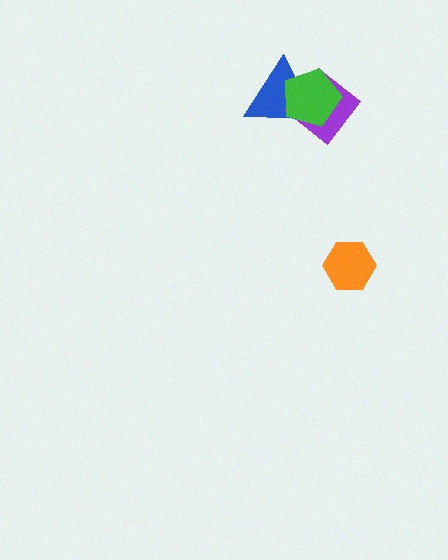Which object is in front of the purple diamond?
The green pentagon is in front of the purple diamond.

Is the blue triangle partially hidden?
Yes, it is partially covered by another shape.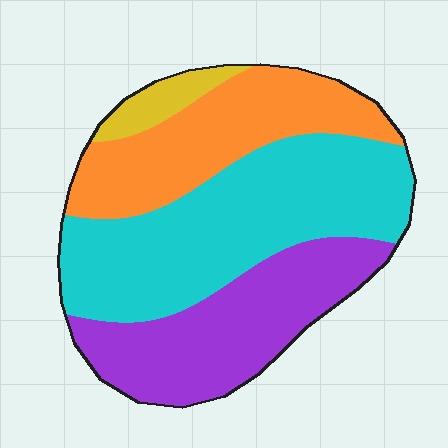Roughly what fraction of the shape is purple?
Purple takes up about one quarter (1/4) of the shape.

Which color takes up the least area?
Yellow, at roughly 5%.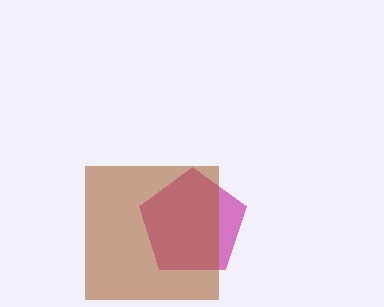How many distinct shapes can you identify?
There are 2 distinct shapes: a magenta pentagon, a brown square.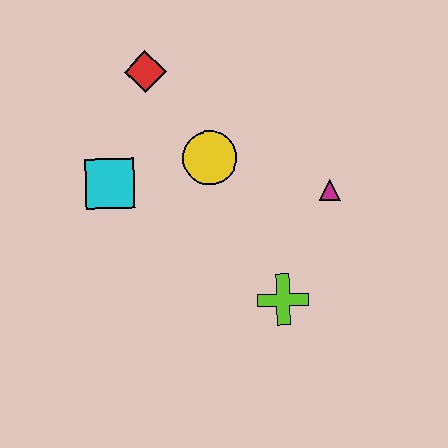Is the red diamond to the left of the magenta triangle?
Yes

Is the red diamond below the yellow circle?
No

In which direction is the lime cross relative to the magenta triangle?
The lime cross is below the magenta triangle.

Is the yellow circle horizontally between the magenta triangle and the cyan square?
Yes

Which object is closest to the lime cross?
The magenta triangle is closest to the lime cross.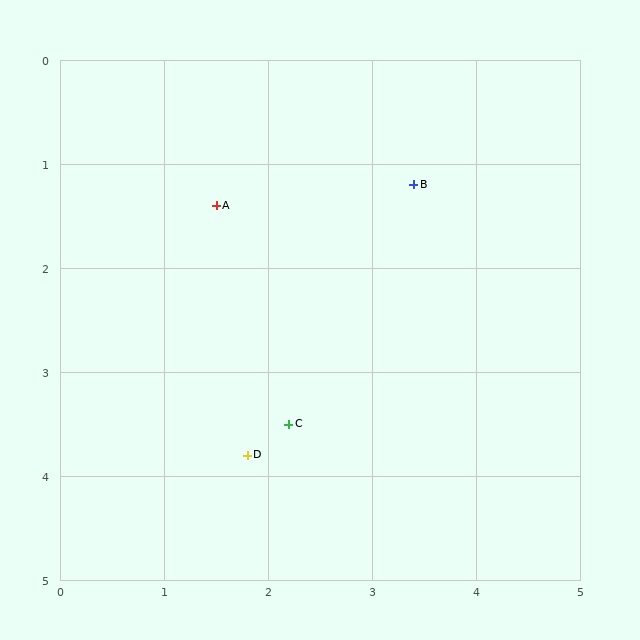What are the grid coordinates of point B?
Point B is at approximately (3.4, 1.2).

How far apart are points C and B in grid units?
Points C and B are about 2.6 grid units apart.